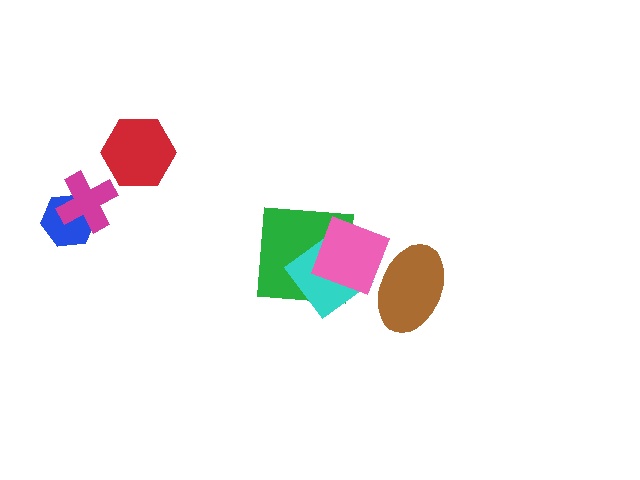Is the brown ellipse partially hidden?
Yes, it is partially covered by another shape.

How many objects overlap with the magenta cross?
1 object overlaps with the magenta cross.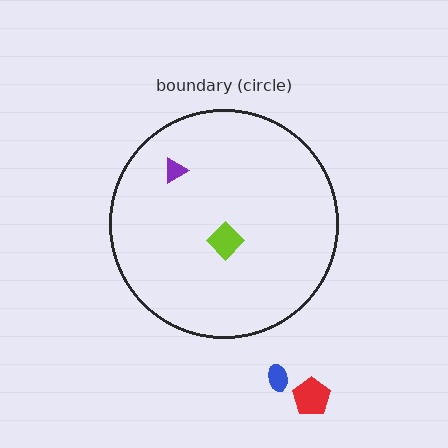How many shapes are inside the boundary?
2 inside, 2 outside.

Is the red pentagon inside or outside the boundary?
Outside.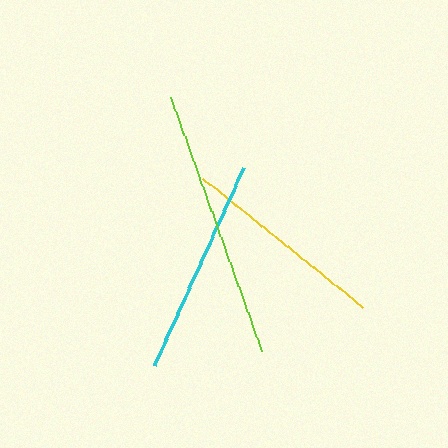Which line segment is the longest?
The lime line is the longest at approximately 269 pixels.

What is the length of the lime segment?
The lime segment is approximately 269 pixels long.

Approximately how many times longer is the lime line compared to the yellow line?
The lime line is approximately 1.3 times the length of the yellow line.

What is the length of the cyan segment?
The cyan segment is approximately 217 pixels long.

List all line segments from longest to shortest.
From longest to shortest: lime, cyan, yellow.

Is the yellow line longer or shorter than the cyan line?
The cyan line is longer than the yellow line.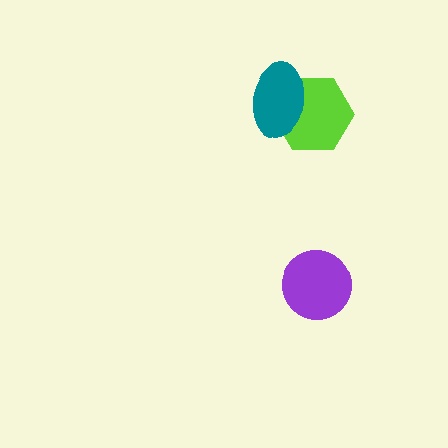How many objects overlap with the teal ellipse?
1 object overlaps with the teal ellipse.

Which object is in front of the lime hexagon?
The teal ellipse is in front of the lime hexagon.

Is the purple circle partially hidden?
No, no other shape covers it.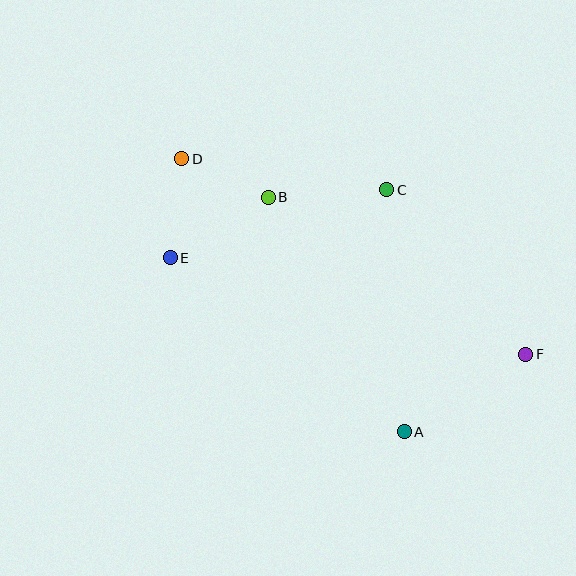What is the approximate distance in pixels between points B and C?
The distance between B and C is approximately 119 pixels.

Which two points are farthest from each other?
Points D and F are farthest from each other.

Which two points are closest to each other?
Points B and D are closest to each other.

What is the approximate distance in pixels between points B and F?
The distance between B and F is approximately 302 pixels.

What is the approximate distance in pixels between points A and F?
The distance between A and F is approximately 144 pixels.